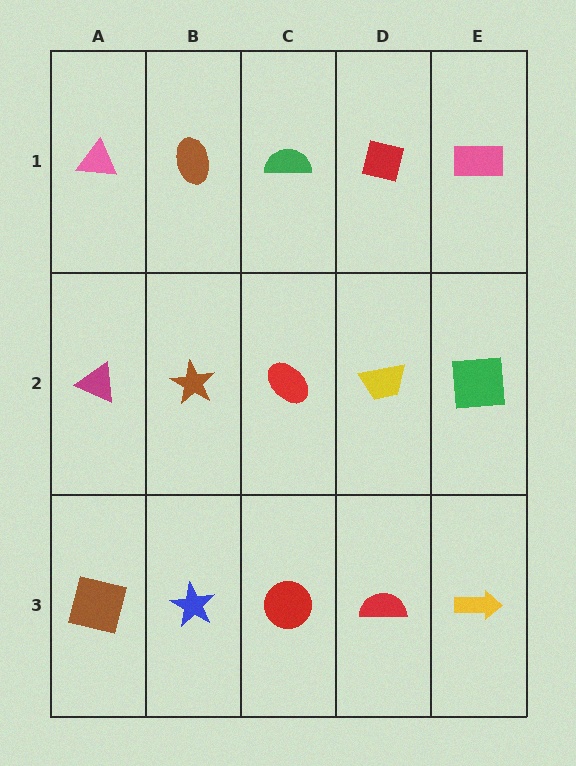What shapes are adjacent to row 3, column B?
A brown star (row 2, column B), a brown square (row 3, column A), a red circle (row 3, column C).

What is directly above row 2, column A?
A pink triangle.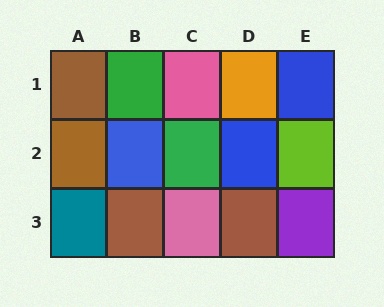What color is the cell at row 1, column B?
Green.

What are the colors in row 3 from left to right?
Teal, brown, pink, brown, purple.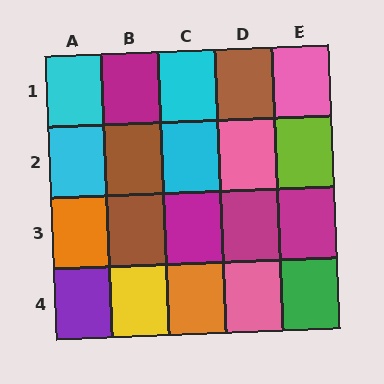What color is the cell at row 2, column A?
Cyan.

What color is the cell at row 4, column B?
Yellow.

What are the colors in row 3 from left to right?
Orange, brown, magenta, magenta, magenta.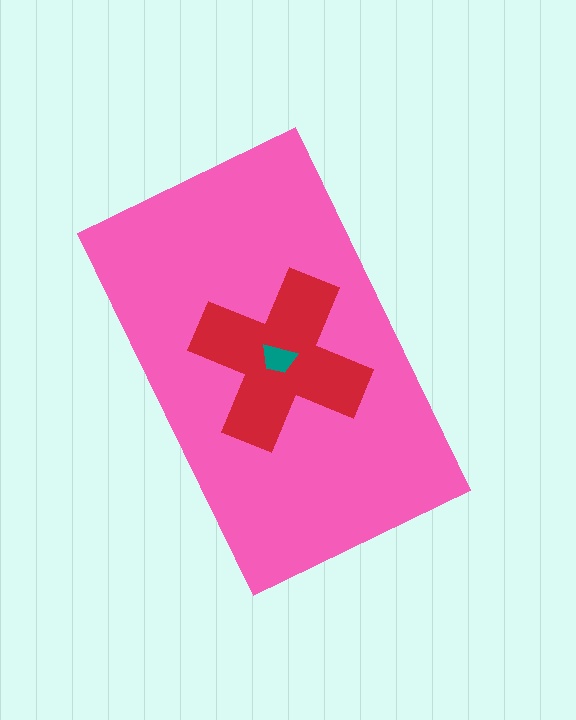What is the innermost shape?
The teal trapezoid.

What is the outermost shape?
The pink rectangle.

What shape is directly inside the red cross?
The teal trapezoid.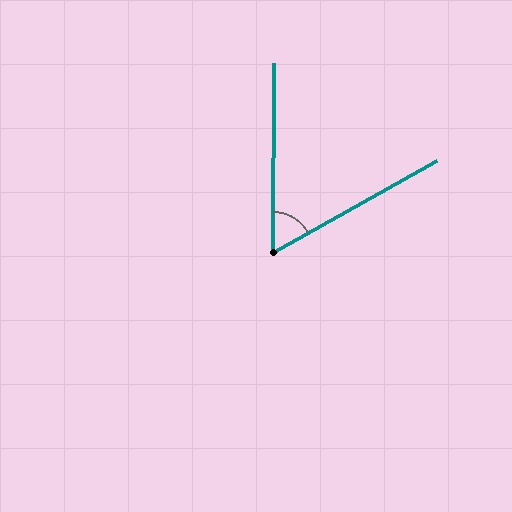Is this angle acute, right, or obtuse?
It is acute.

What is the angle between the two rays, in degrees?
Approximately 61 degrees.